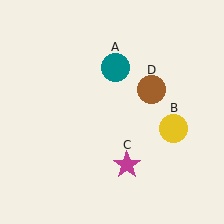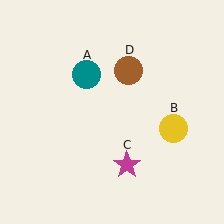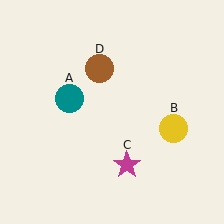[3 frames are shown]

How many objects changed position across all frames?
2 objects changed position: teal circle (object A), brown circle (object D).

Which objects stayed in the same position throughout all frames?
Yellow circle (object B) and magenta star (object C) remained stationary.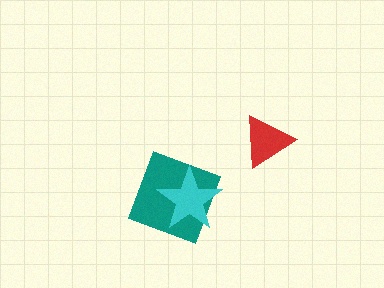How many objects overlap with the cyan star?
1 object overlaps with the cyan star.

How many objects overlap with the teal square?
1 object overlaps with the teal square.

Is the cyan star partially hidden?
No, no other shape covers it.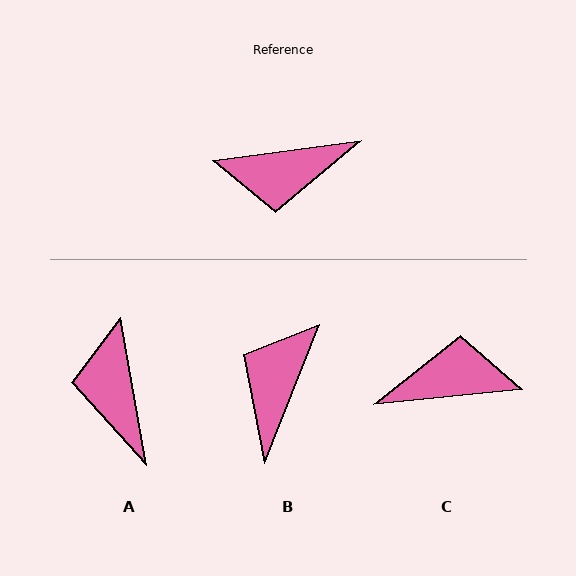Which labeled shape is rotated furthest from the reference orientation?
C, about 179 degrees away.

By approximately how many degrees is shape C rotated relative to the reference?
Approximately 179 degrees counter-clockwise.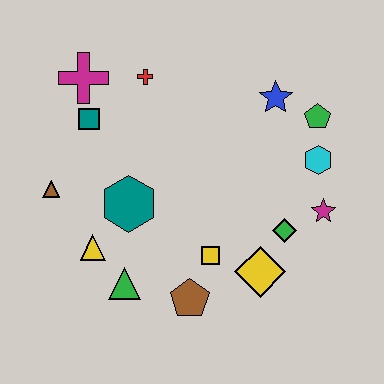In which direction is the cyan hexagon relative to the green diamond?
The cyan hexagon is above the green diamond.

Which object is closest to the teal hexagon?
The yellow triangle is closest to the teal hexagon.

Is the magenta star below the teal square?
Yes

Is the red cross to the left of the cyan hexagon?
Yes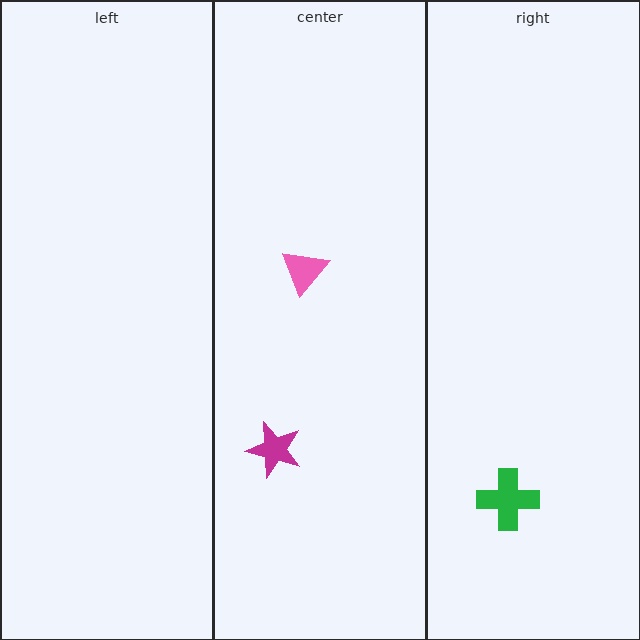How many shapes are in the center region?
2.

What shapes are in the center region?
The pink triangle, the magenta star.